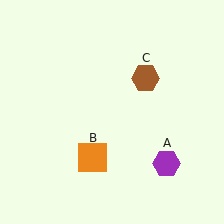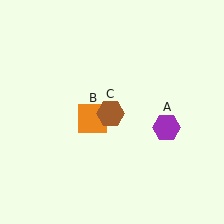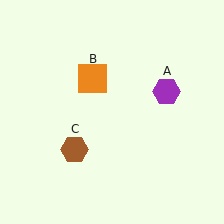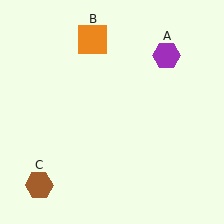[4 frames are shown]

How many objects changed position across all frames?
3 objects changed position: purple hexagon (object A), orange square (object B), brown hexagon (object C).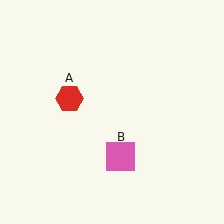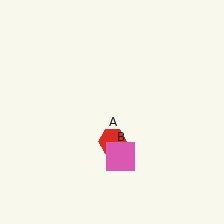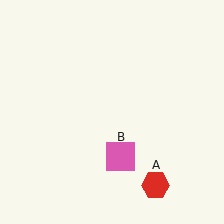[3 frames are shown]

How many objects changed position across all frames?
1 object changed position: red hexagon (object A).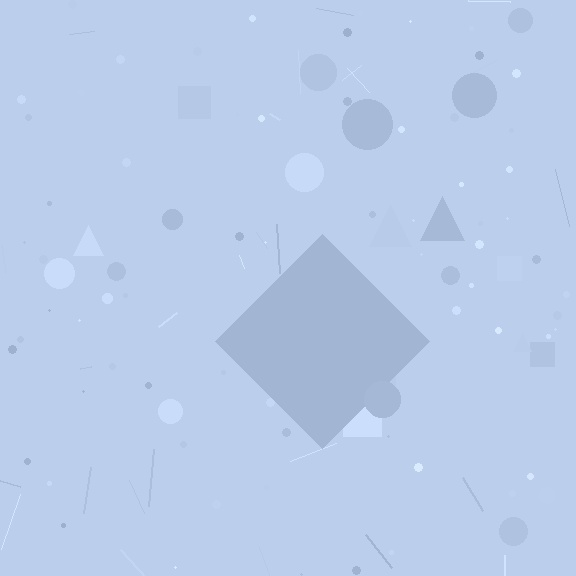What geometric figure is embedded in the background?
A diamond is embedded in the background.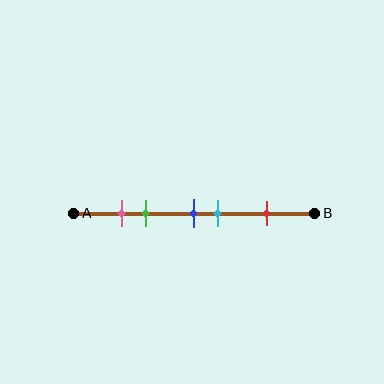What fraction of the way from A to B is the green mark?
The green mark is approximately 30% (0.3) of the way from A to B.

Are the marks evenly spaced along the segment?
No, the marks are not evenly spaced.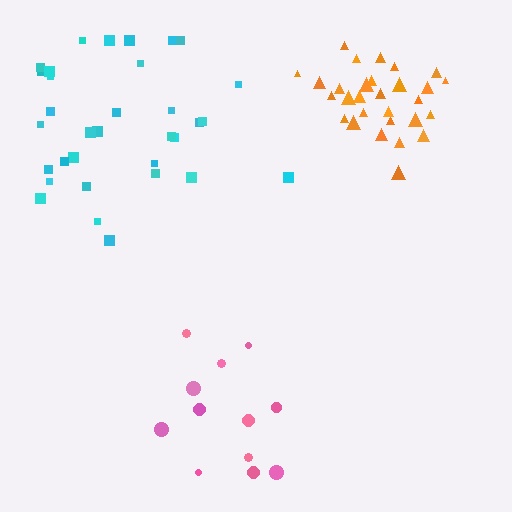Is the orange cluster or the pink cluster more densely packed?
Orange.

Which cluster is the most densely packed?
Orange.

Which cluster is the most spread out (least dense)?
Pink.